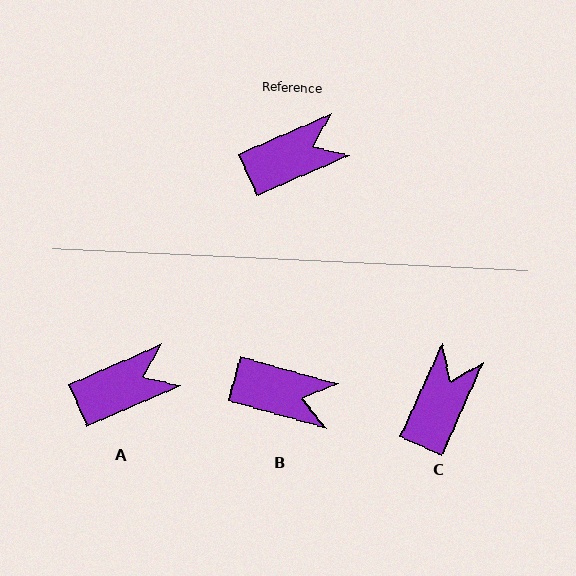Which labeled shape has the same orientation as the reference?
A.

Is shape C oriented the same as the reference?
No, it is off by about 42 degrees.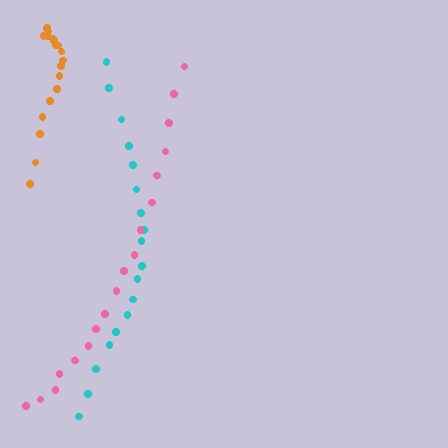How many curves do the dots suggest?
There are 3 distinct paths.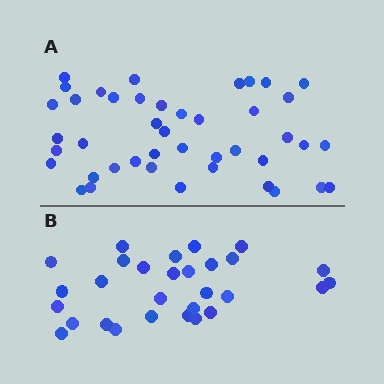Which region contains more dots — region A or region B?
Region A (the top region) has more dots.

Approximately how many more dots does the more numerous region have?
Region A has approximately 15 more dots than region B.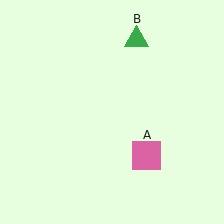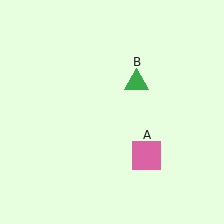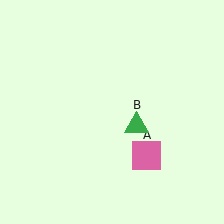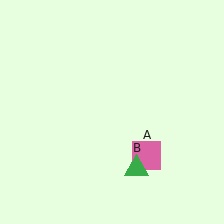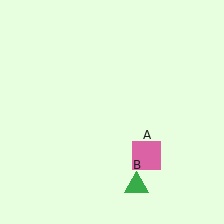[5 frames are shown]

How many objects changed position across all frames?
1 object changed position: green triangle (object B).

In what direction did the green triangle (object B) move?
The green triangle (object B) moved down.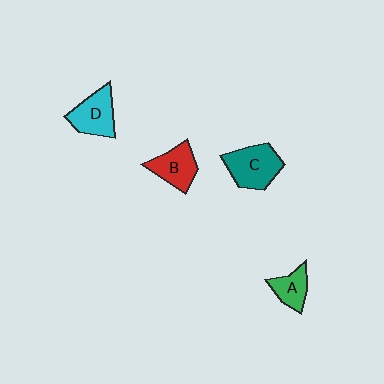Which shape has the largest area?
Shape C (teal).